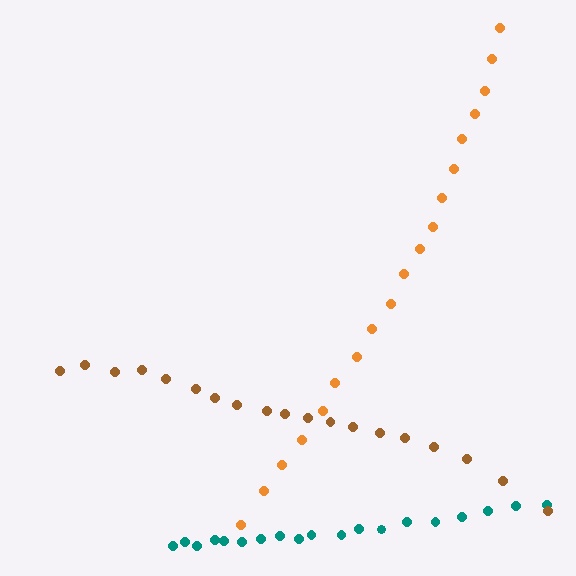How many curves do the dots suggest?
There are 3 distinct paths.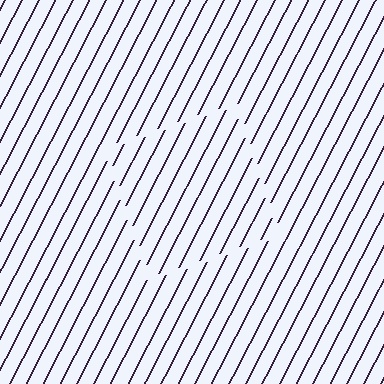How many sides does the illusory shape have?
4 sides — the line-ends trace a square.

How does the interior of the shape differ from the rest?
The interior of the shape contains the same grating, shifted by half a period — the contour is defined by the phase discontinuity where line-ends from the inner and outer gratings abut.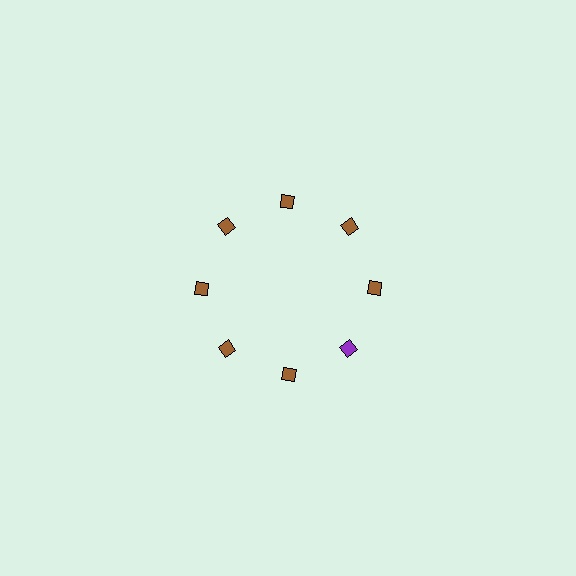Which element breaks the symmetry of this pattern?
The purple diamond at roughly the 4 o'clock position breaks the symmetry. All other shapes are brown diamonds.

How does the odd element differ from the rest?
It has a different color: purple instead of brown.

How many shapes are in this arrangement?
There are 8 shapes arranged in a ring pattern.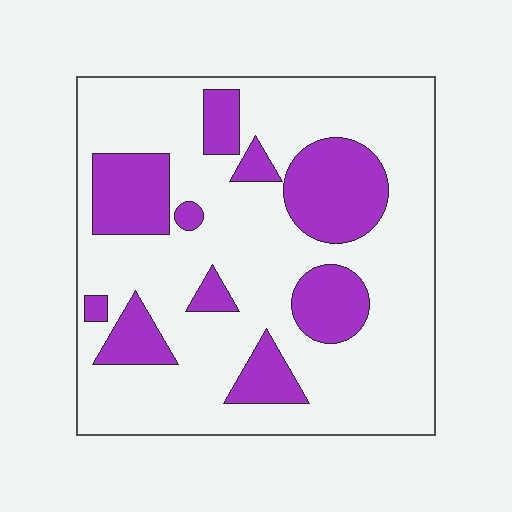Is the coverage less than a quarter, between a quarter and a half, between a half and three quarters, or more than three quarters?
Between a quarter and a half.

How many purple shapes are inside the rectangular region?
10.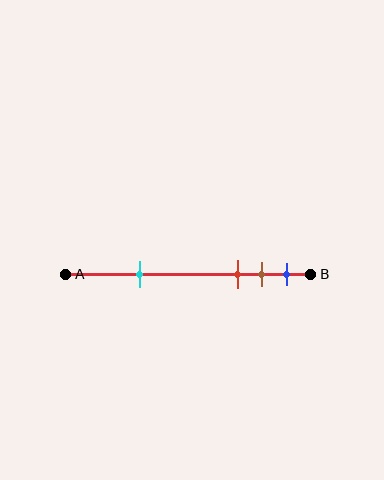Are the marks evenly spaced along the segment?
No, the marks are not evenly spaced.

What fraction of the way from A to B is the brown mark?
The brown mark is approximately 80% (0.8) of the way from A to B.